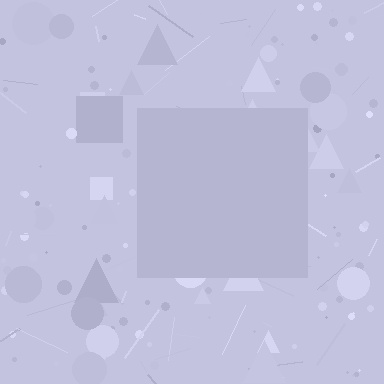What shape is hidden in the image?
A square is hidden in the image.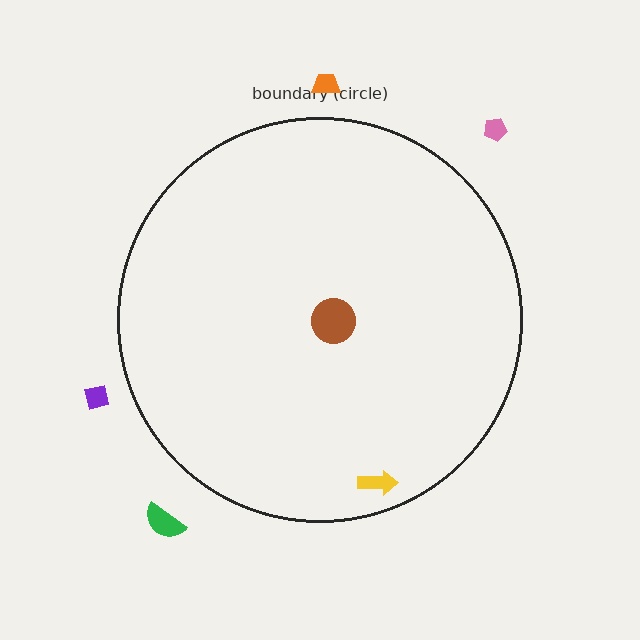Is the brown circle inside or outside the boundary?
Inside.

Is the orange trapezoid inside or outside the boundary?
Outside.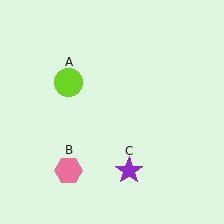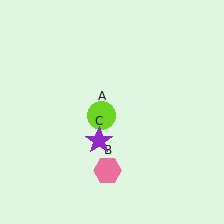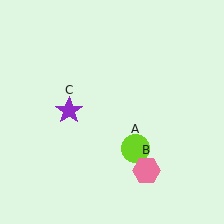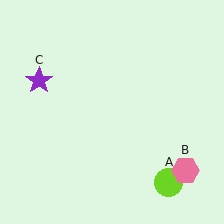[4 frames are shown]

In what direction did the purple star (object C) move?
The purple star (object C) moved up and to the left.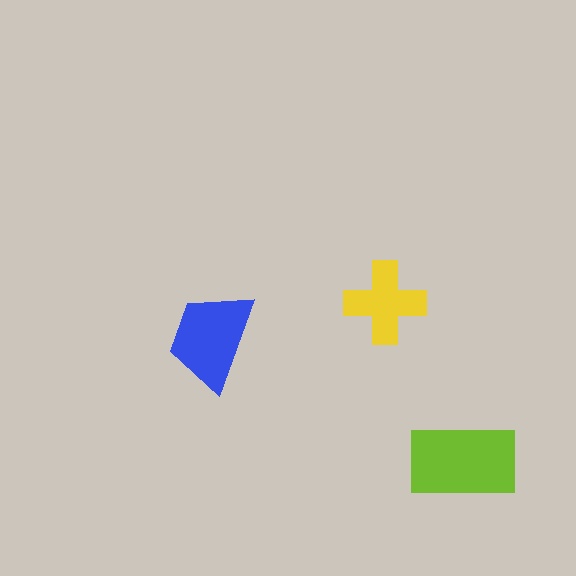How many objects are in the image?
There are 3 objects in the image.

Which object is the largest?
The lime rectangle.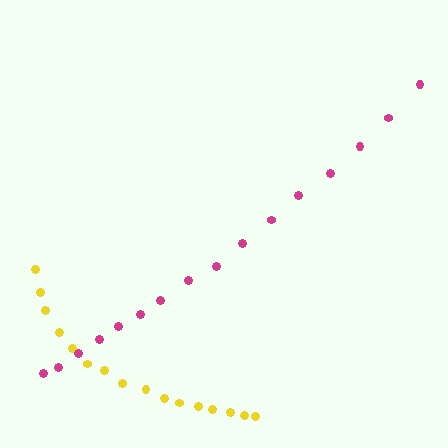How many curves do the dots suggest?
There are 2 distinct paths.